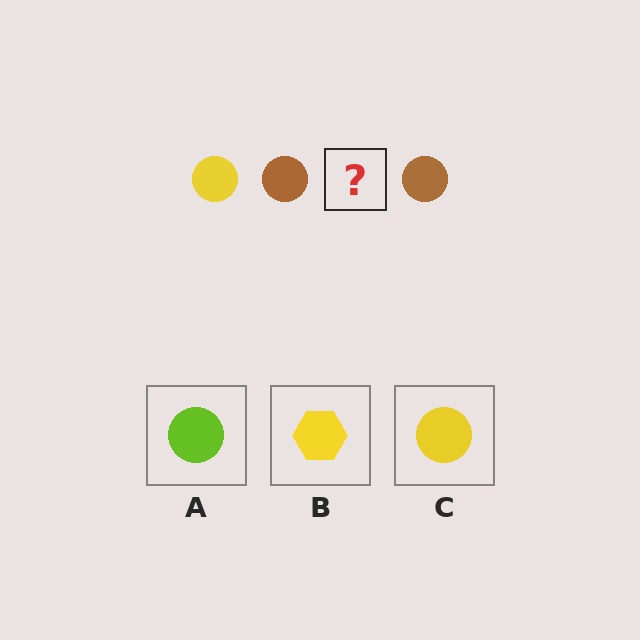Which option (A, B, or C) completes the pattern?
C.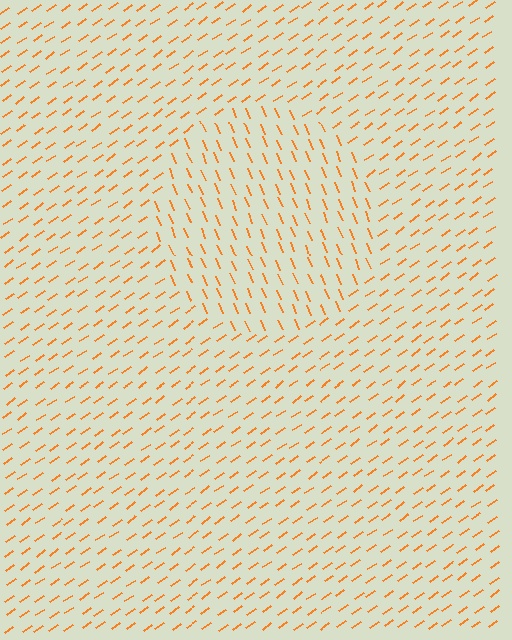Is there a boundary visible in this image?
Yes, there is a texture boundary formed by a change in line orientation.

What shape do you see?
I see a circle.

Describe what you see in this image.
The image is filled with small orange line segments. A circle region in the image has lines oriented differently from the surrounding lines, creating a visible texture boundary.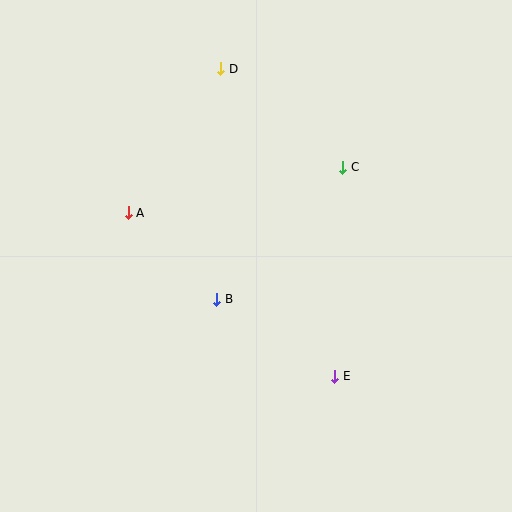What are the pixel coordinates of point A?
Point A is at (128, 213).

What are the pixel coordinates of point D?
Point D is at (221, 69).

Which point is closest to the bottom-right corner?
Point E is closest to the bottom-right corner.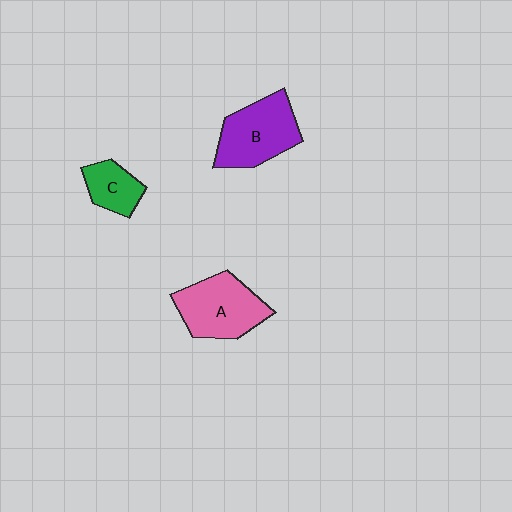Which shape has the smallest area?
Shape C (green).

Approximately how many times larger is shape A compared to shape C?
Approximately 1.9 times.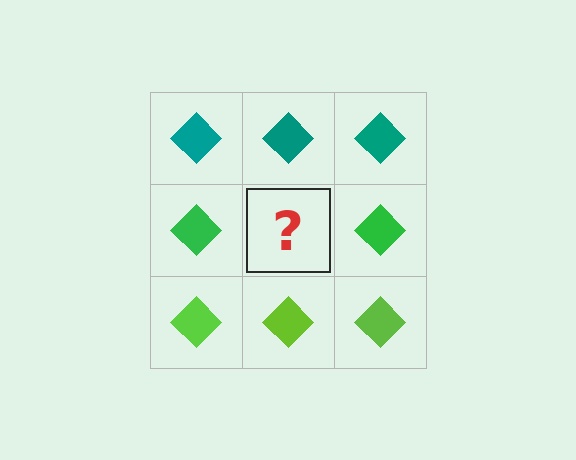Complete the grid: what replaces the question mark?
The question mark should be replaced with a green diamond.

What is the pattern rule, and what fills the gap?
The rule is that each row has a consistent color. The gap should be filled with a green diamond.